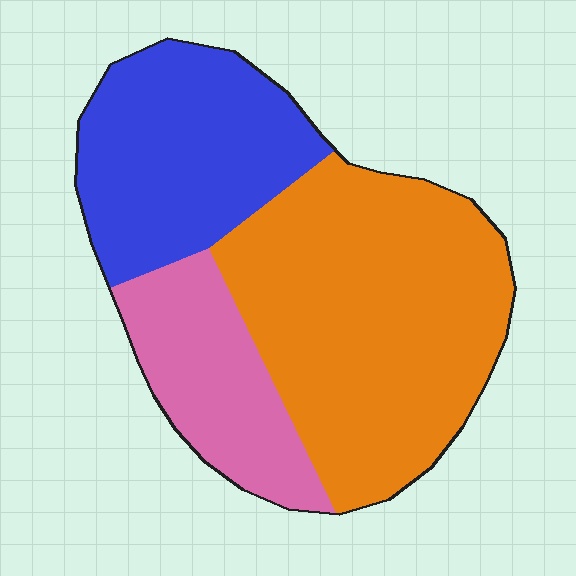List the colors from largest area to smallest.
From largest to smallest: orange, blue, pink.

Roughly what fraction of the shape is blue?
Blue covers around 30% of the shape.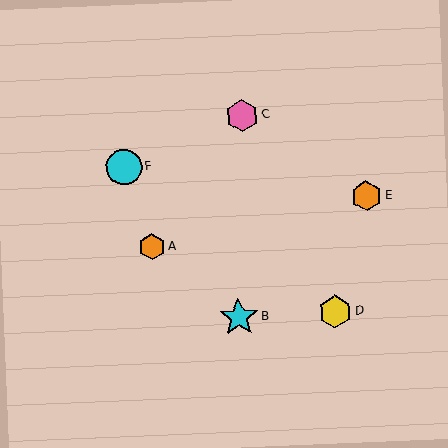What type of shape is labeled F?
Shape F is a cyan circle.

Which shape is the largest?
The cyan star (labeled B) is the largest.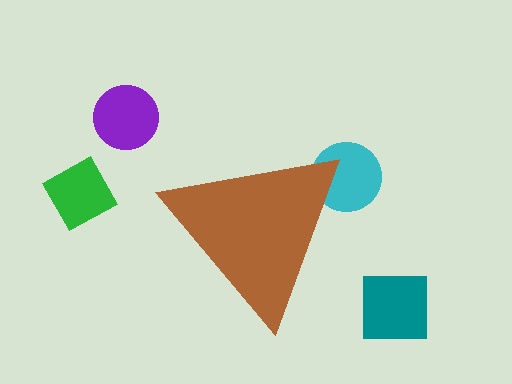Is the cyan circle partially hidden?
Yes, the cyan circle is partially hidden behind the brown triangle.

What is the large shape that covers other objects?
A brown triangle.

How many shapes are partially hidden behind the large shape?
1 shape is partially hidden.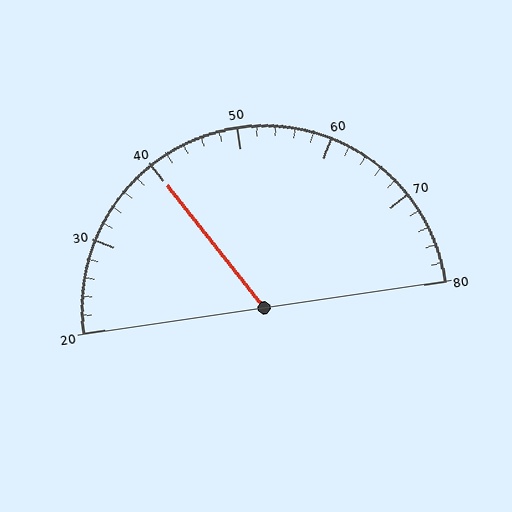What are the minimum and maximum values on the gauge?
The gauge ranges from 20 to 80.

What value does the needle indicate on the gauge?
The needle indicates approximately 40.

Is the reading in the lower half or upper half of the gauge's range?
The reading is in the lower half of the range (20 to 80).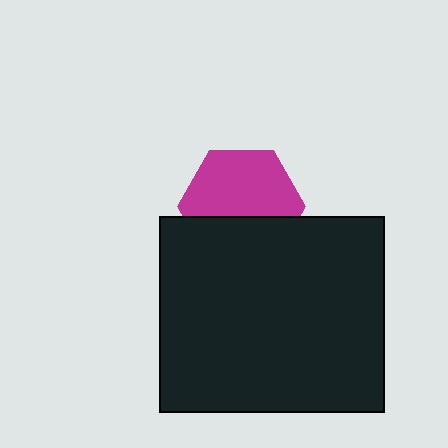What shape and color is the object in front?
The object in front is a black rectangle.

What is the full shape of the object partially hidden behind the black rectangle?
The partially hidden object is a magenta hexagon.